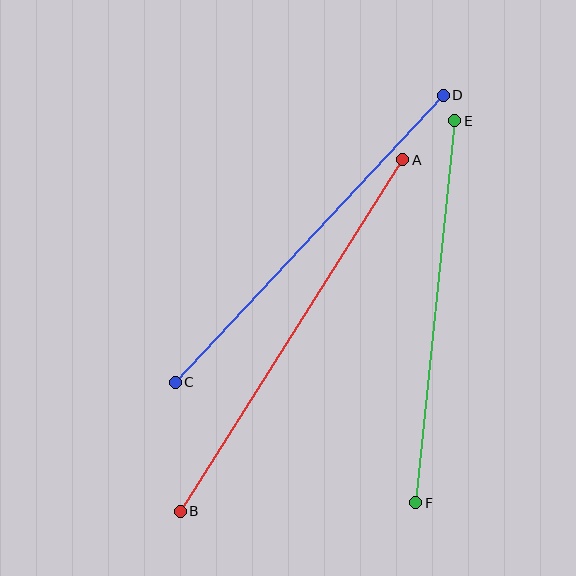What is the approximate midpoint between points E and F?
The midpoint is at approximately (435, 312) pixels.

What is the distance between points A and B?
The distance is approximately 416 pixels.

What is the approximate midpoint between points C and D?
The midpoint is at approximately (309, 239) pixels.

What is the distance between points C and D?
The distance is approximately 393 pixels.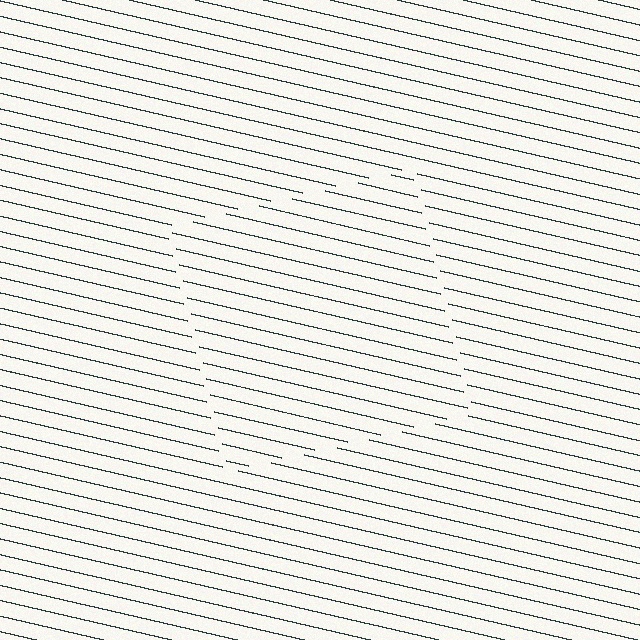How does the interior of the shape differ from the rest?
The interior of the shape contains the same grating, shifted by half a period — the contour is defined by the phase discontinuity where line-ends from the inner and outer gratings abut.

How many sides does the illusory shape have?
4 sides — the line-ends trace a square.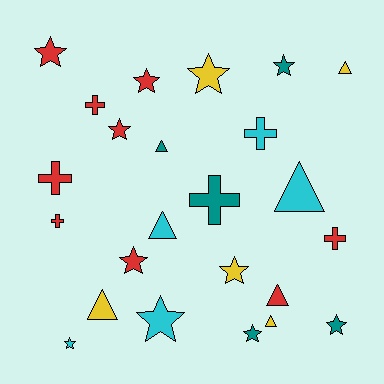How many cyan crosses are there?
There is 1 cyan cross.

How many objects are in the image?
There are 24 objects.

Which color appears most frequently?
Red, with 9 objects.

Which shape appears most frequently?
Star, with 11 objects.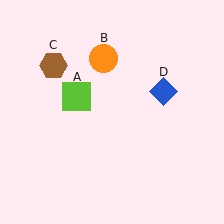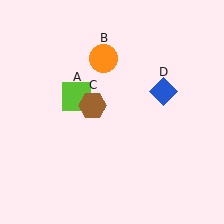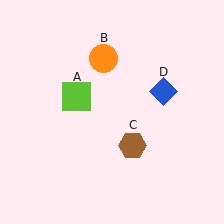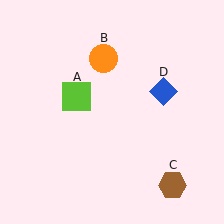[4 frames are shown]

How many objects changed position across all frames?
1 object changed position: brown hexagon (object C).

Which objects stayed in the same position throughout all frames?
Lime square (object A) and orange circle (object B) and blue diamond (object D) remained stationary.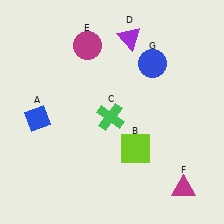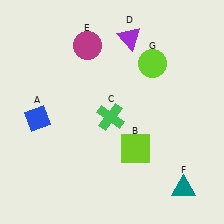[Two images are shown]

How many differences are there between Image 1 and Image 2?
There are 2 differences between the two images.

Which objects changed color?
F changed from magenta to teal. G changed from blue to lime.